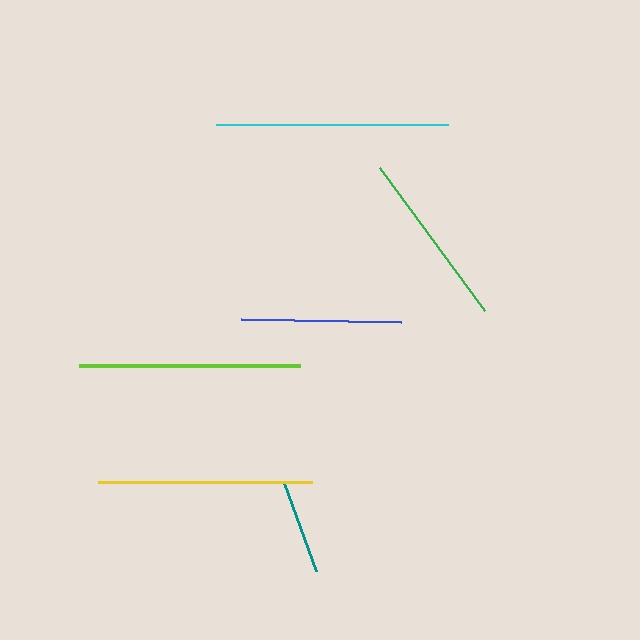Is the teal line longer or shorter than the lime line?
The lime line is longer than the teal line.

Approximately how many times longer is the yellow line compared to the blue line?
The yellow line is approximately 1.3 times the length of the blue line.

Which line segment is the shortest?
The teal line is the shortest at approximately 94 pixels.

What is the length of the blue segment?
The blue segment is approximately 160 pixels long.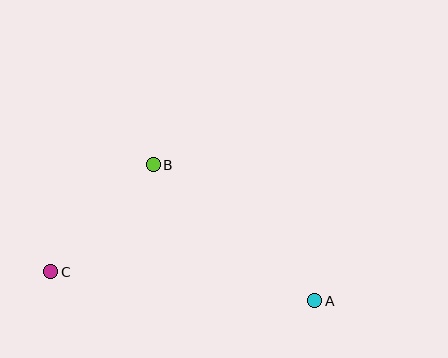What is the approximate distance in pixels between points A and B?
The distance between A and B is approximately 212 pixels.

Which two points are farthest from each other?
Points A and C are farthest from each other.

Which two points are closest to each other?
Points B and C are closest to each other.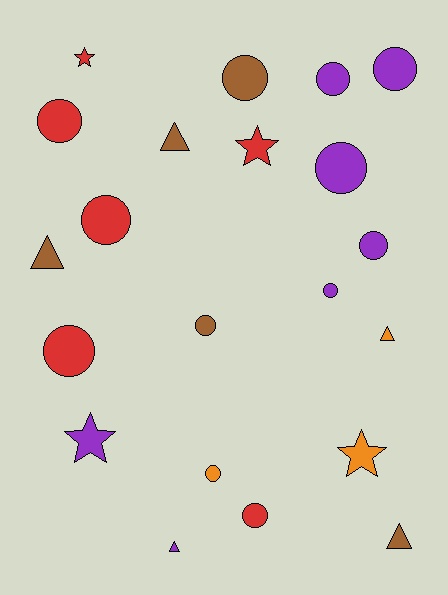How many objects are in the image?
There are 21 objects.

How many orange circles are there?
There is 1 orange circle.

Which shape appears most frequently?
Circle, with 12 objects.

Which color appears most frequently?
Purple, with 7 objects.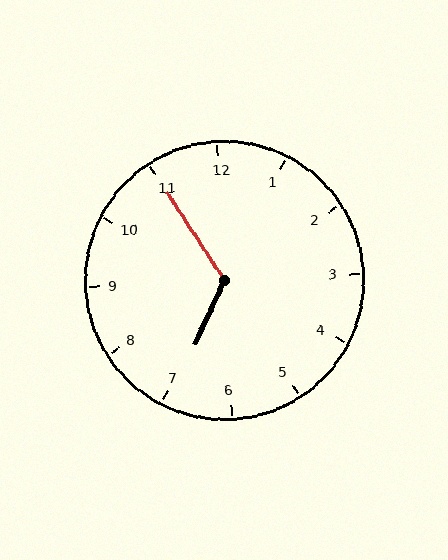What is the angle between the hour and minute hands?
Approximately 122 degrees.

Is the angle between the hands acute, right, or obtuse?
It is obtuse.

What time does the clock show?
6:55.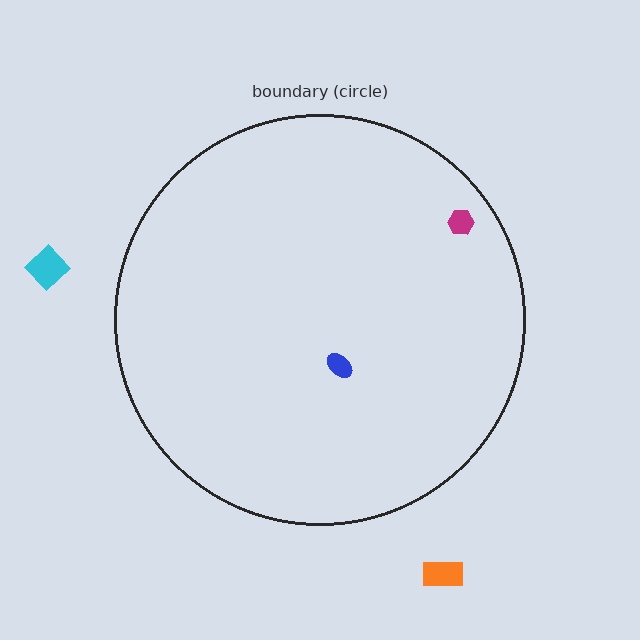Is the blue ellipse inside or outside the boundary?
Inside.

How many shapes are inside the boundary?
2 inside, 2 outside.